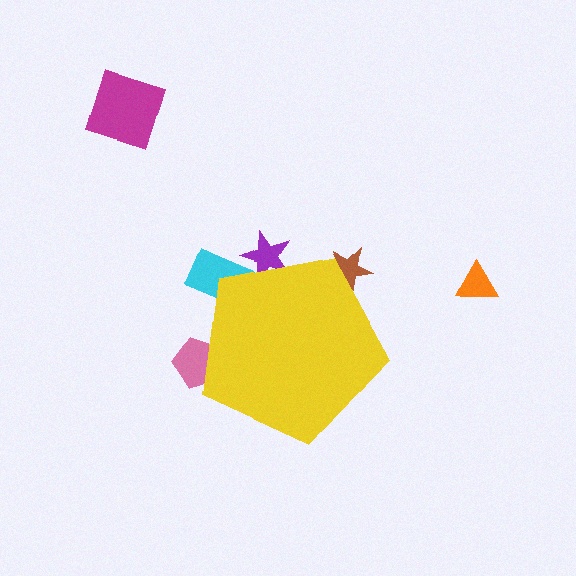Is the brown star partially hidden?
Yes, the brown star is partially hidden behind the yellow pentagon.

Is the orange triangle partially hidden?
No, the orange triangle is fully visible.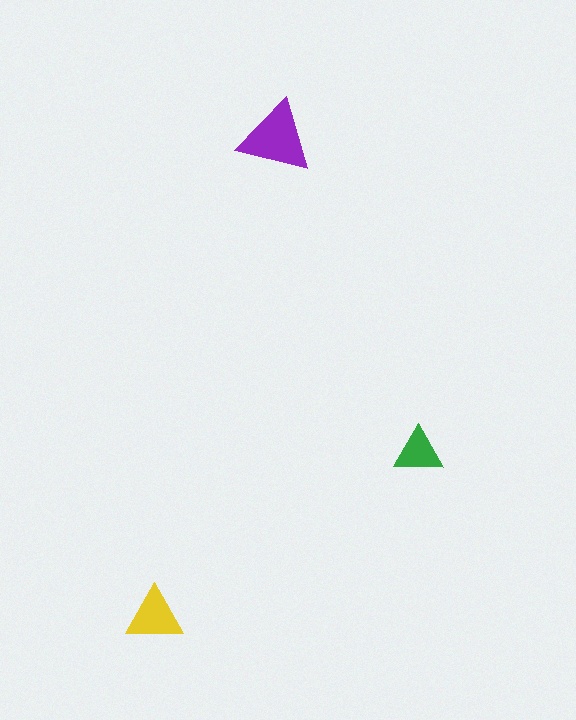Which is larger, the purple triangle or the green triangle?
The purple one.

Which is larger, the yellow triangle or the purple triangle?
The purple one.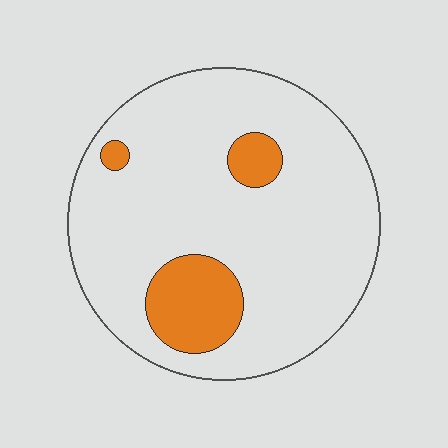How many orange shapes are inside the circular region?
3.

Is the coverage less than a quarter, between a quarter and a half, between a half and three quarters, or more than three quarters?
Less than a quarter.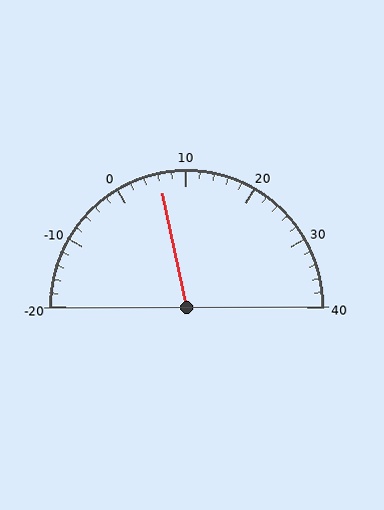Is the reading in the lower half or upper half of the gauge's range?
The reading is in the lower half of the range (-20 to 40).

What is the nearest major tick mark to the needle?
The nearest major tick mark is 10.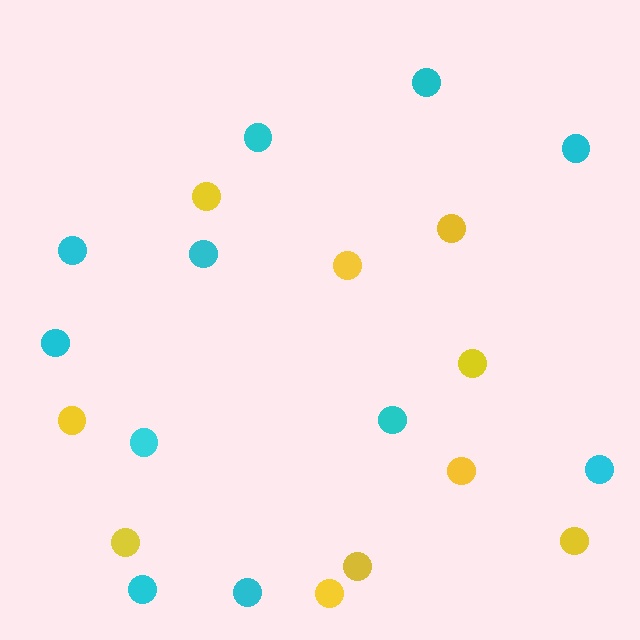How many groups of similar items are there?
There are 2 groups: one group of yellow circles (10) and one group of cyan circles (11).